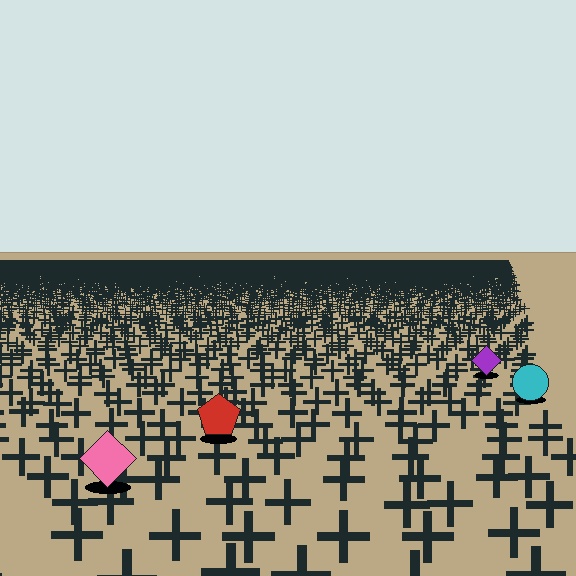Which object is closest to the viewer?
The pink diamond is closest. The texture marks near it are larger and more spread out.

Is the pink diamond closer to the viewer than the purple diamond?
Yes. The pink diamond is closer — you can tell from the texture gradient: the ground texture is coarser near it.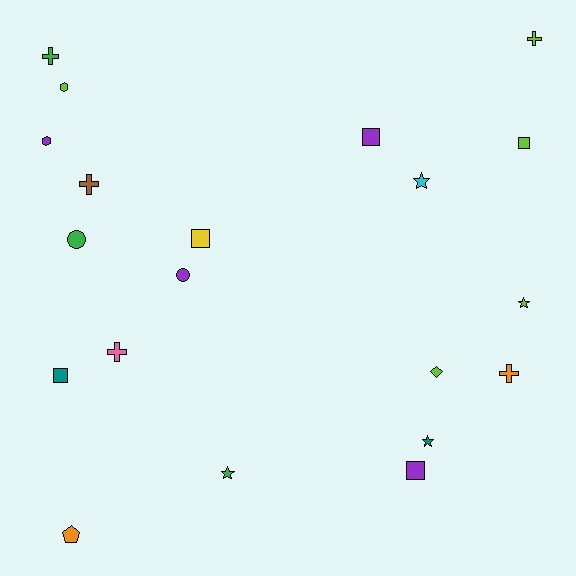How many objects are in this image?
There are 20 objects.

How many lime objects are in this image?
There are 5 lime objects.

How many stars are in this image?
There are 4 stars.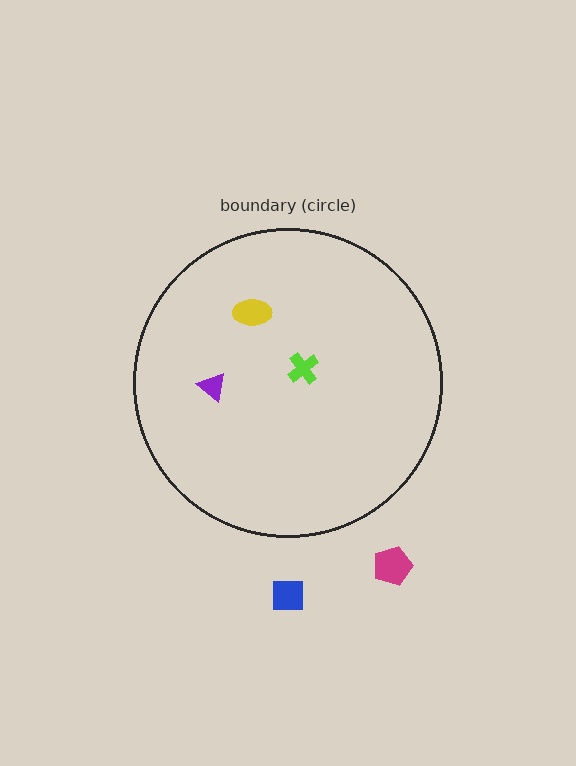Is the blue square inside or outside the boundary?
Outside.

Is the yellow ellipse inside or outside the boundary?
Inside.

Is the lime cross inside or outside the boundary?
Inside.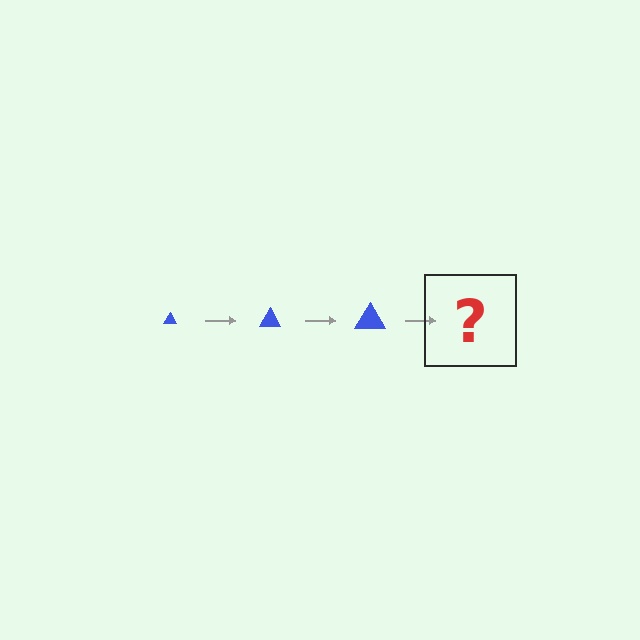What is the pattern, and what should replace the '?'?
The pattern is that the triangle gets progressively larger each step. The '?' should be a blue triangle, larger than the previous one.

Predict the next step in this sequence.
The next step is a blue triangle, larger than the previous one.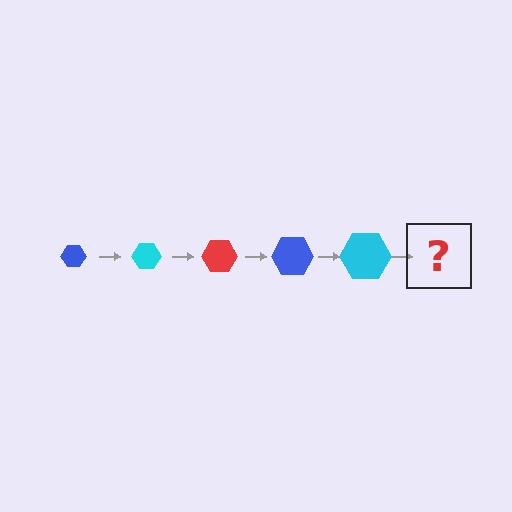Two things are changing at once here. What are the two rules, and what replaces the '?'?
The two rules are that the hexagon grows larger each step and the color cycles through blue, cyan, and red. The '?' should be a red hexagon, larger than the previous one.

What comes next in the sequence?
The next element should be a red hexagon, larger than the previous one.